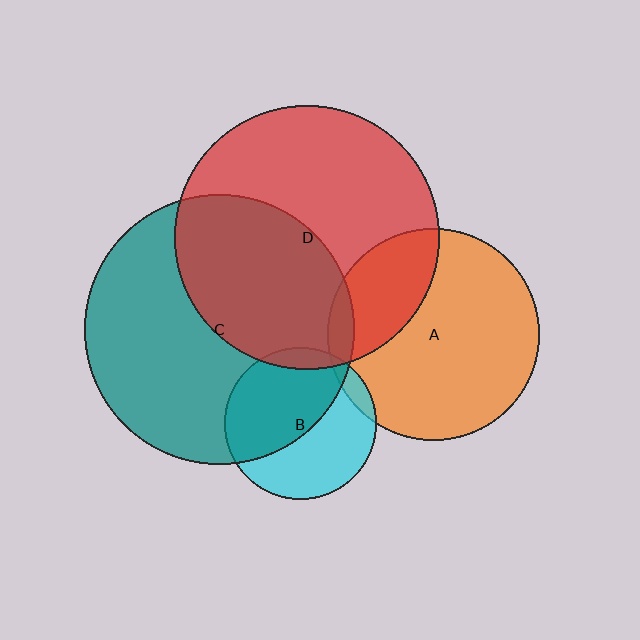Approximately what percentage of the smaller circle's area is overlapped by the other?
Approximately 5%.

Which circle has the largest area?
Circle C (teal).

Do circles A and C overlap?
Yes.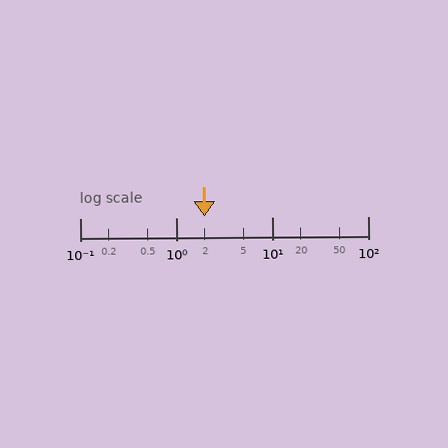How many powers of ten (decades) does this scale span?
The scale spans 3 decades, from 0.1 to 100.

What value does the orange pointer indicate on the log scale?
The pointer indicates approximately 2.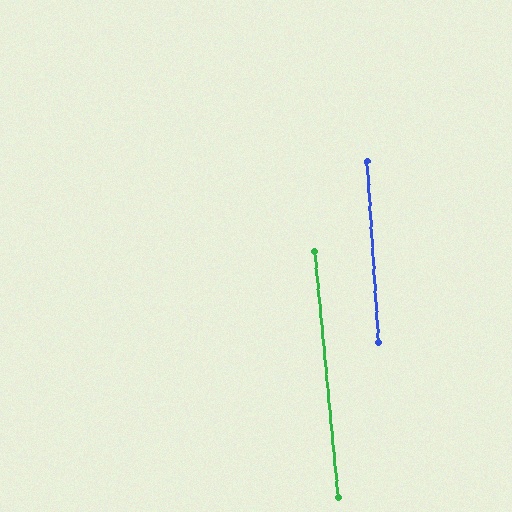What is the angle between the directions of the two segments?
Approximately 2 degrees.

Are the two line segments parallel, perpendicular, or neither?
Parallel — their directions differ by only 1.5°.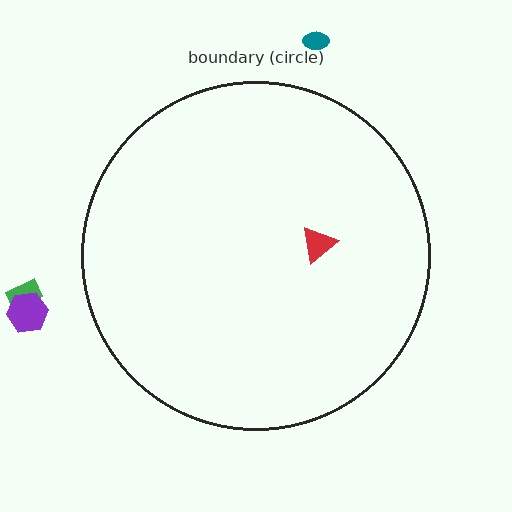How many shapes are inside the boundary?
1 inside, 3 outside.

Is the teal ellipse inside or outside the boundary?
Outside.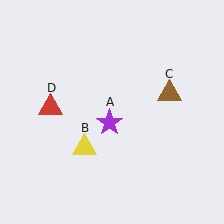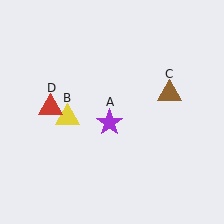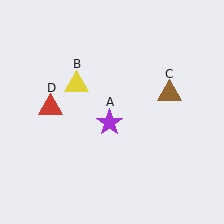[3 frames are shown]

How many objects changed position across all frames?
1 object changed position: yellow triangle (object B).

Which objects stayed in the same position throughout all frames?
Purple star (object A) and brown triangle (object C) and red triangle (object D) remained stationary.